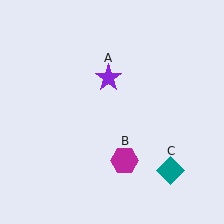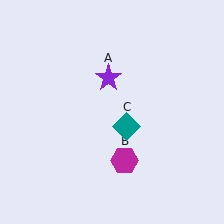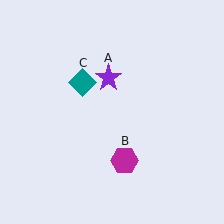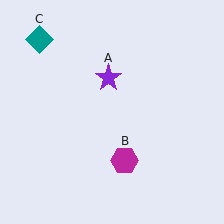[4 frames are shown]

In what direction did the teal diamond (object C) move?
The teal diamond (object C) moved up and to the left.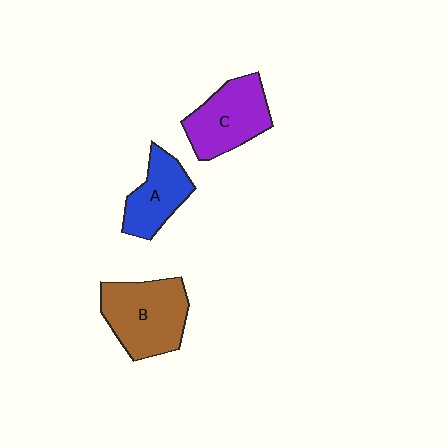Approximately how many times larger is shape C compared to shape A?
Approximately 1.3 times.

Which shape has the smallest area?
Shape A (blue).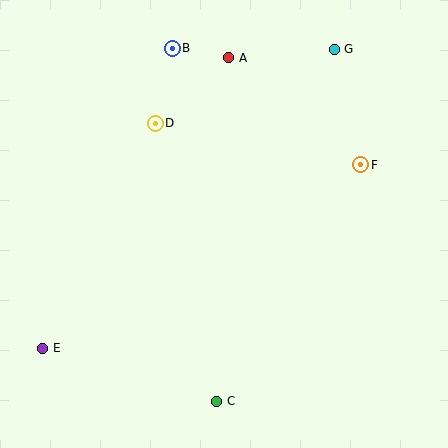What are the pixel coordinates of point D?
Point D is at (155, 123).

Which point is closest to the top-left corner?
Point B is closest to the top-left corner.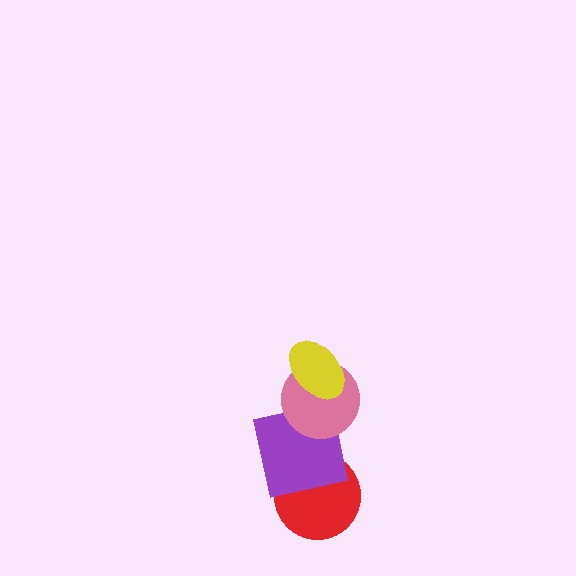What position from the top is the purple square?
The purple square is 3rd from the top.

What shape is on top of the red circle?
The purple square is on top of the red circle.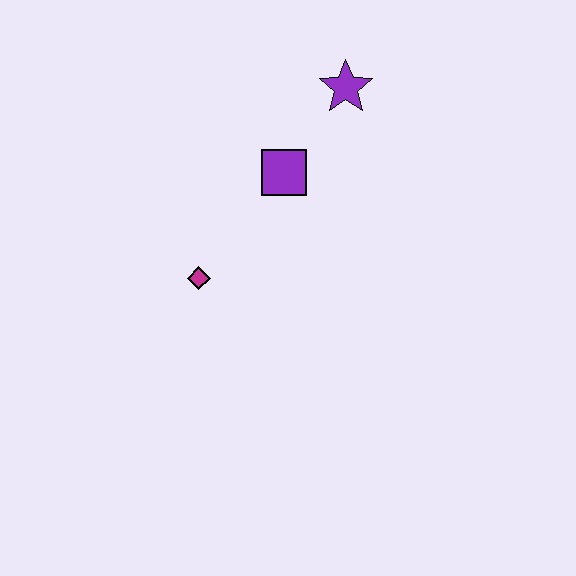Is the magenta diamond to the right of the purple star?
No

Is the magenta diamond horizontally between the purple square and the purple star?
No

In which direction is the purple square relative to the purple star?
The purple square is below the purple star.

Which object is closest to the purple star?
The purple square is closest to the purple star.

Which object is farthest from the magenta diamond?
The purple star is farthest from the magenta diamond.